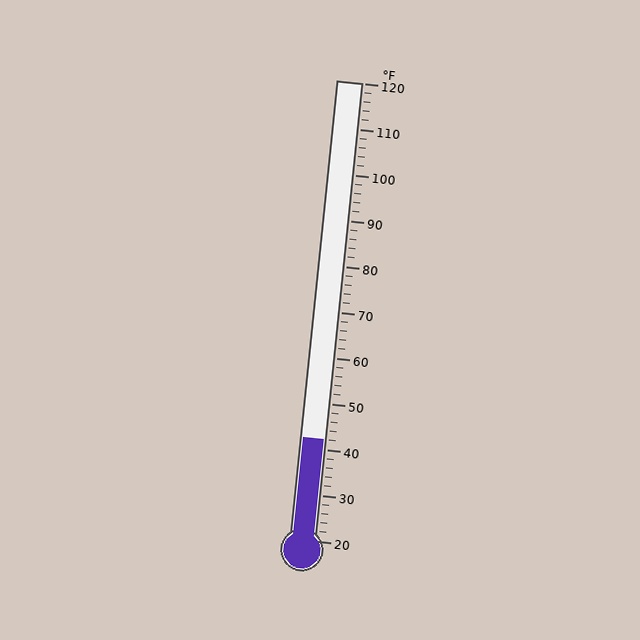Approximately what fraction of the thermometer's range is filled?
The thermometer is filled to approximately 20% of its range.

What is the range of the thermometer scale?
The thermometer scale ranges from 20°F to 120°F.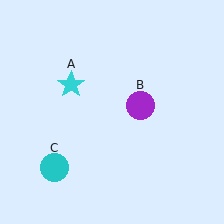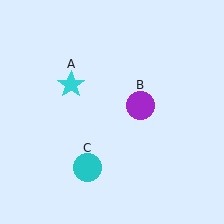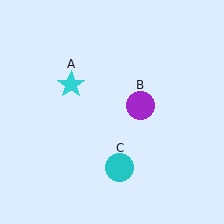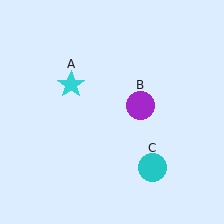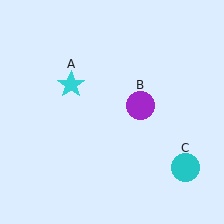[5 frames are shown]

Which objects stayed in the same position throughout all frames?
Cyan star (object A) and purple circle (object B) remained stationary.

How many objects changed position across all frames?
1 object changed position: cyan circle (object C).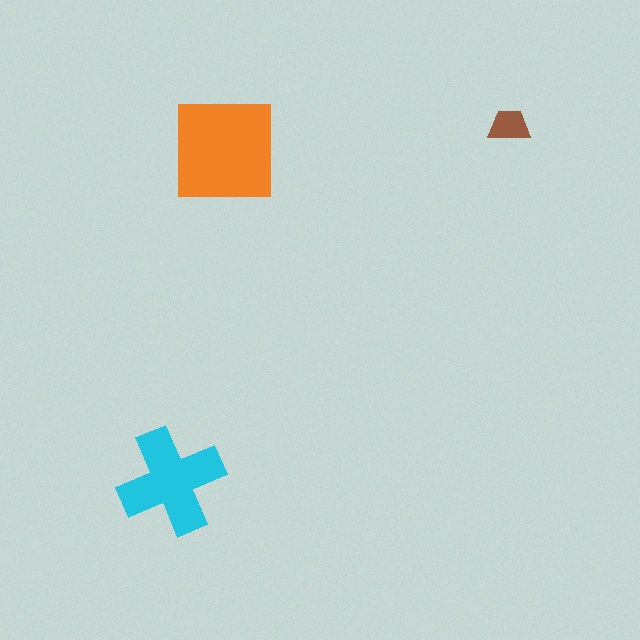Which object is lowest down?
The cyan cross is bottommost.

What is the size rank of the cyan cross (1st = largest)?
2nd.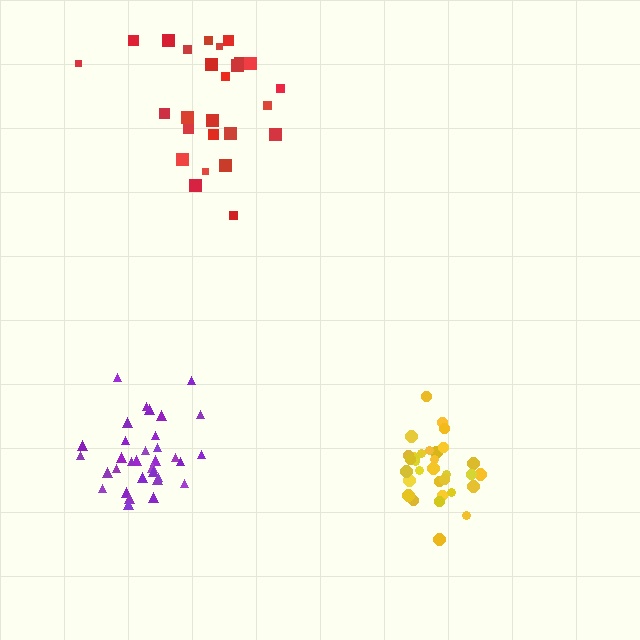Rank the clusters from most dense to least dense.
yellow, purple, red.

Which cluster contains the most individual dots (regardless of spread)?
Purple (33).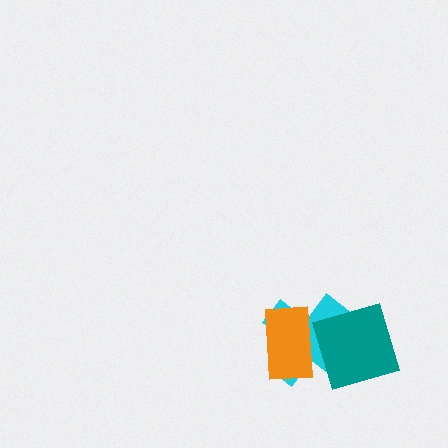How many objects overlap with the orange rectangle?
2 objects overlap with the orange rectangle.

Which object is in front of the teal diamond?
The orange rectangle is in front of the teal diamond.